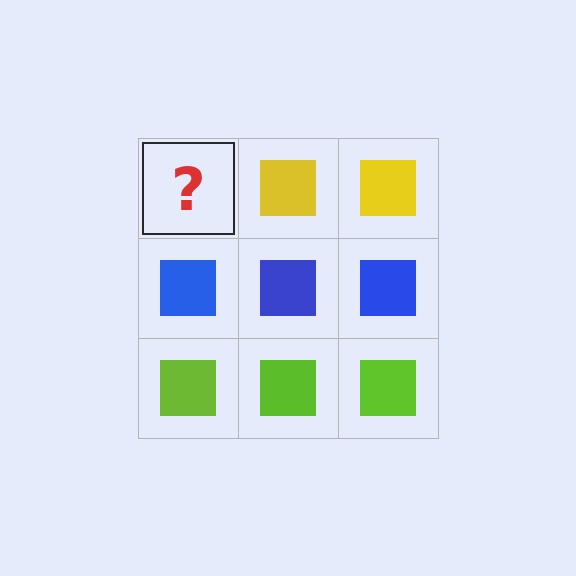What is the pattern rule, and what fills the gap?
The rule is that each row has a consistent color. The gap should be filled with a yellow square.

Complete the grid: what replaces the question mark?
The question mark should be replaced with a yellow square.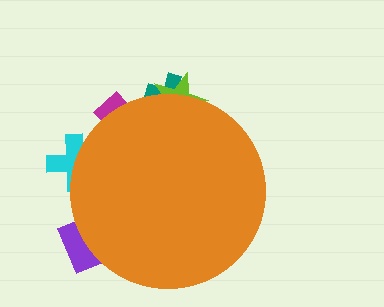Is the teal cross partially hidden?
Yes, the teal cross is partially hidden behind the orange circle.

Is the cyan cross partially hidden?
Yes, the cyan cross is partially hidden behind the orange circle.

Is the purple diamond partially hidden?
Yes, the purple diamond is partially hidden behind the orange circle.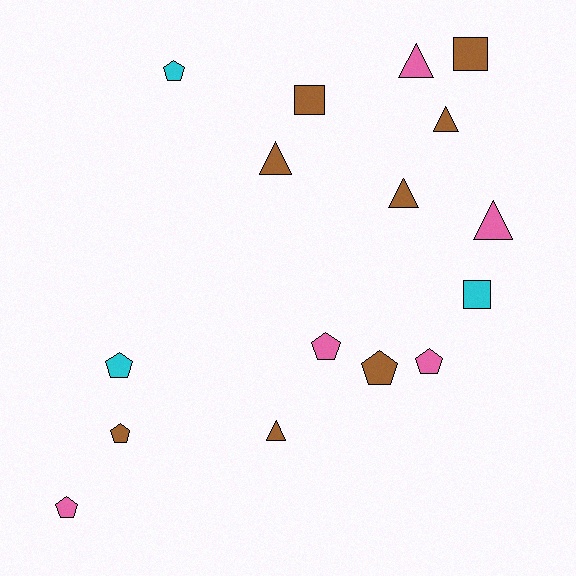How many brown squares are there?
There are 2 brown squares.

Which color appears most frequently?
Brown, with 8 objects.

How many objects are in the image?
There are 16 objects.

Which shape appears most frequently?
Pentagon, with 7 objects.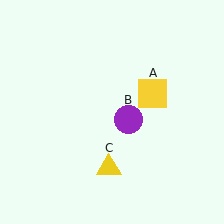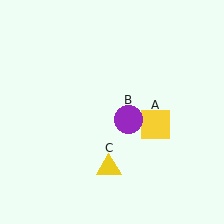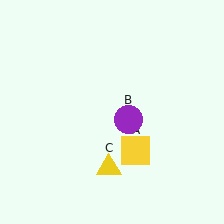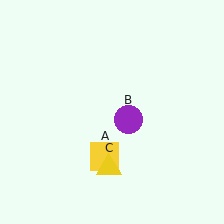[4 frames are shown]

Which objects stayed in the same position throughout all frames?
Purple circle (object B) and yellow triangle (object C) remained stationary.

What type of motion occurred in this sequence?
The yellow square (object A) rotated clockwise around the center of the scene.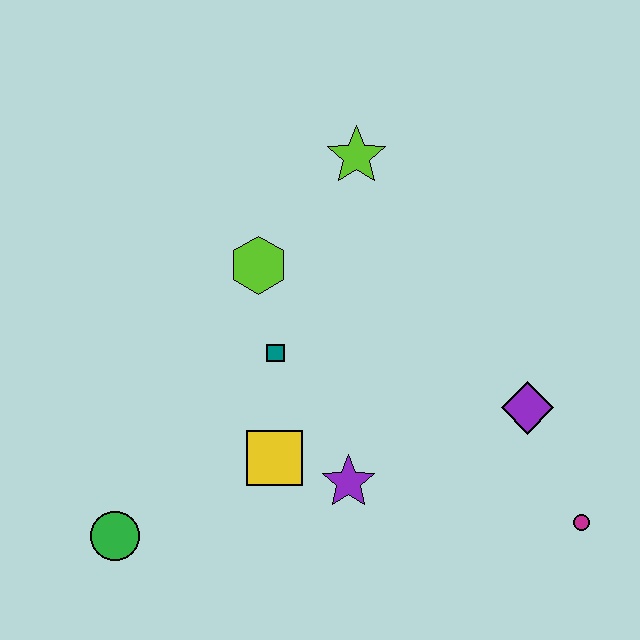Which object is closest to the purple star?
The yellow square is closest to the purple star.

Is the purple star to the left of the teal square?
No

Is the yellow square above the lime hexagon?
No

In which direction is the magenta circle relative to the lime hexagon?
The magenta circle is to the right of the lime hexagon.